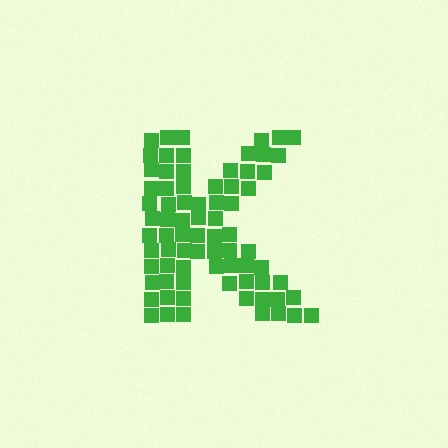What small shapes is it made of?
It is made of small squares.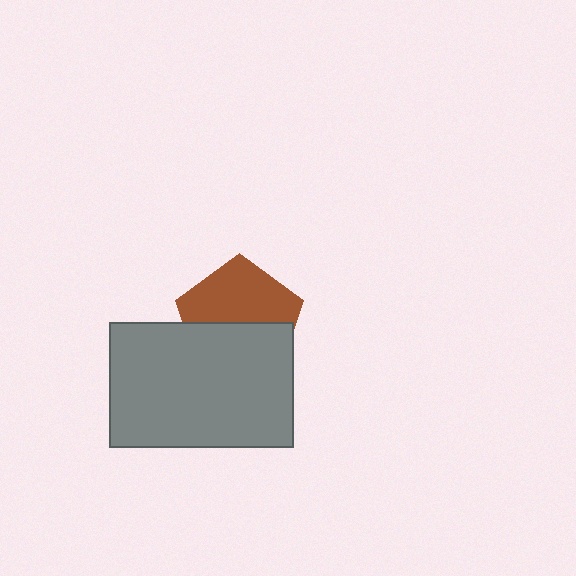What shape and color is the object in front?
The object in front is a gray rectangle.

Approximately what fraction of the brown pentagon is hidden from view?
Roughly 48% of the brown pentagon is hidden behind the gray rectangle.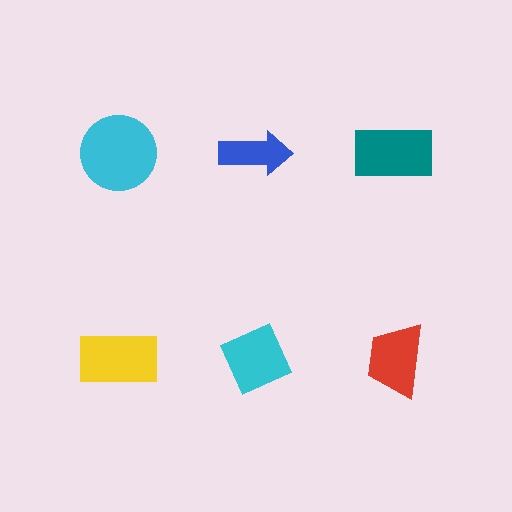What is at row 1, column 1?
A cyan circle.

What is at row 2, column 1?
A yellow rectangle.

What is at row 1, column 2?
A blue arrow.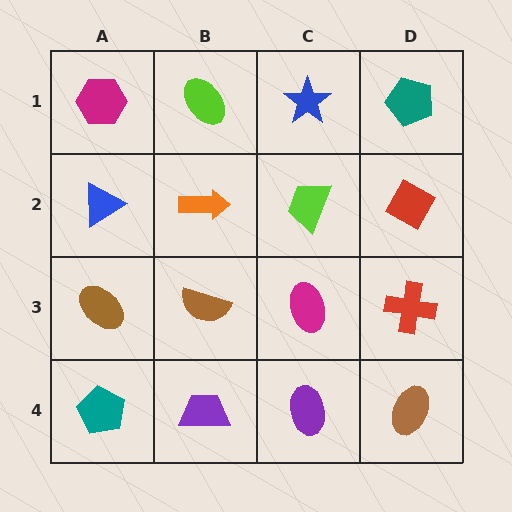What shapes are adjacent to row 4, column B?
A brown semicircle (row 3, column B), a teal pentagon (row 4, column A), a purple ellipse (row 4, column C).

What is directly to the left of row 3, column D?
A magenta ellipse.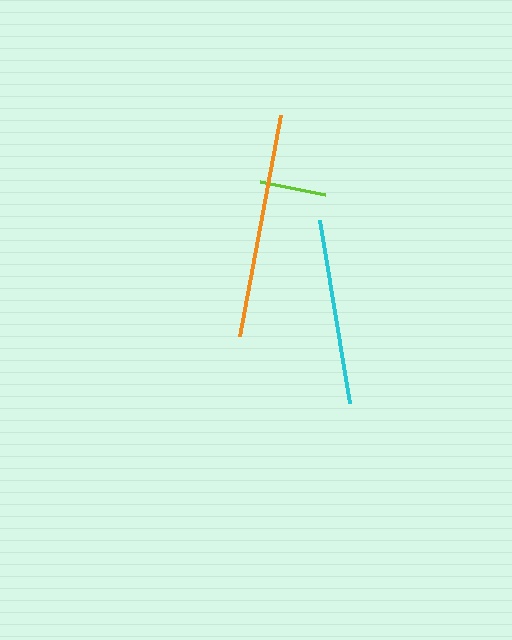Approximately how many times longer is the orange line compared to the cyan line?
The orange line is approximately 1.2 times the length of the cyan line.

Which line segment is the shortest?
The lime line is the shortest at approximately 66 pixels.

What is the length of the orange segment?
The orange segment is approximately 225 pixels long.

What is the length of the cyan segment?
The cyan segment is approximately 185 pixels long.